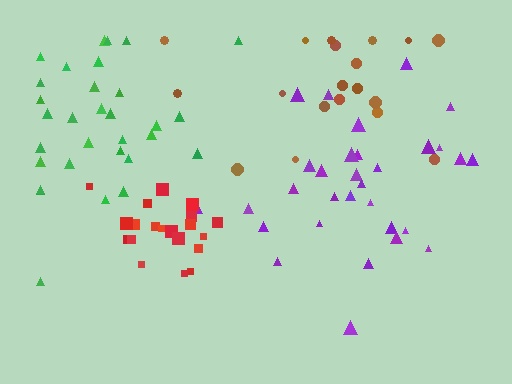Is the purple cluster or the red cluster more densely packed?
Red.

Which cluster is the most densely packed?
Red.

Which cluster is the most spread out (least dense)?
Brown.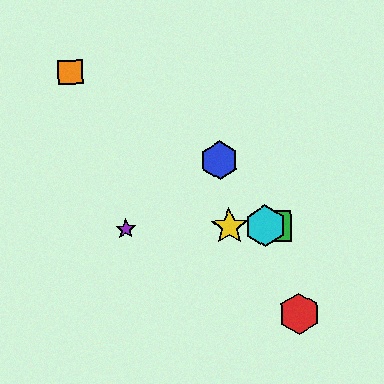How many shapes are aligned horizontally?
4 shapes (the green square, the yellow star, the purple star, the cyan hexagon) are aligned horizontally.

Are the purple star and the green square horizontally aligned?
Yes, both are at y≈229.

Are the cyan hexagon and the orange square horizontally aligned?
No, the cyan hexagon is at y≈226 and the orange square is at y≈72.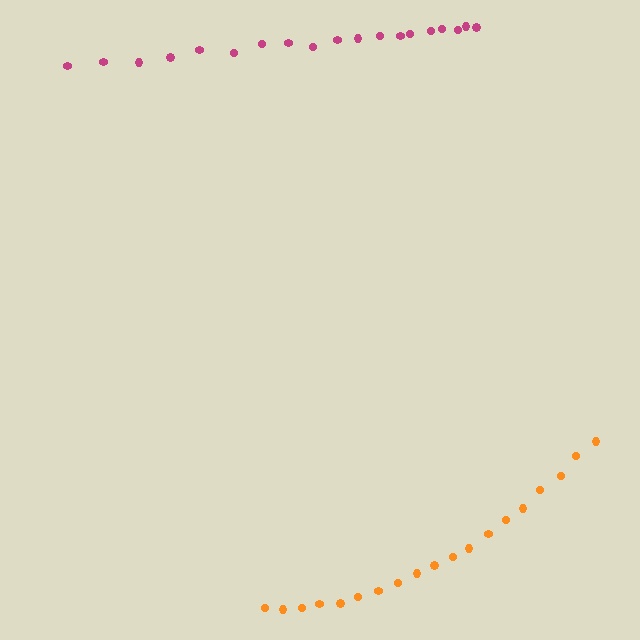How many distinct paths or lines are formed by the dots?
There are 2 distinct paths.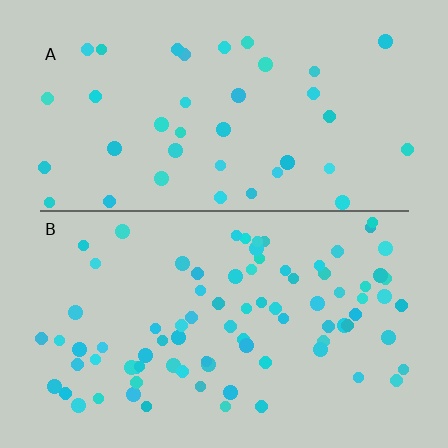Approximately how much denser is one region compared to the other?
Approximately 2.1× — region B over region A.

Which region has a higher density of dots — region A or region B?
B (the bottom).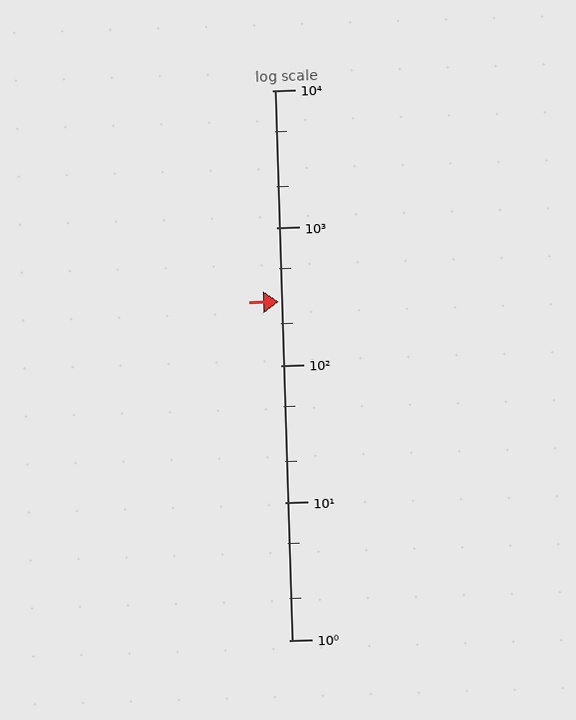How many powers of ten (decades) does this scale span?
The scale spans 4 decades, from 1 to 10000.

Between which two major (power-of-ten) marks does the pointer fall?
The pointer is between 100 and 1000.